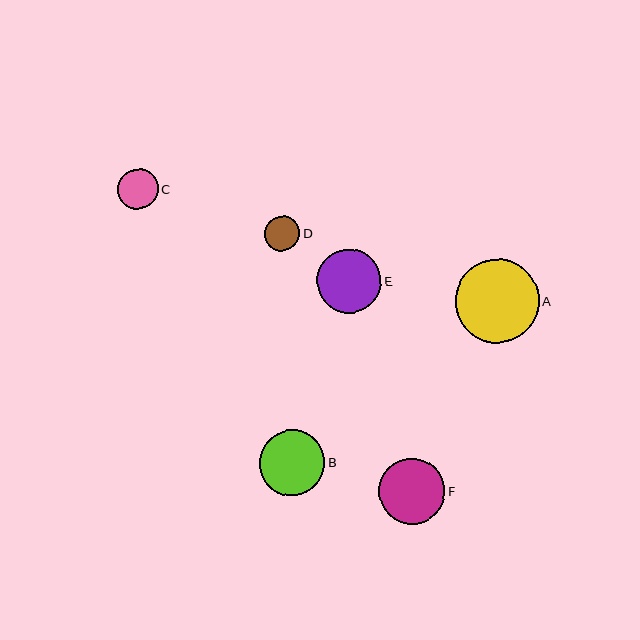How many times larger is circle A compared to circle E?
Circle A is approximately 1.3 times the size of circle E.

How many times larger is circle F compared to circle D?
Circle F is approximately 1.9 times the size of circle D.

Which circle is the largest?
Circle A is the largest with a size of approximately 84 pixels.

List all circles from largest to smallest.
From largest to smallest: A, F, B, E, C, D.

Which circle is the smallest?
Circle D is the smallest with a size of approximately 35 pixels.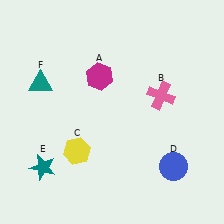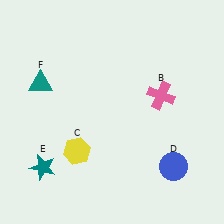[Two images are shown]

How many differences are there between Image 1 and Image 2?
There is 1 difference between the two images.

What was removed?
The magenta hexagon (A) was removed in Image 2.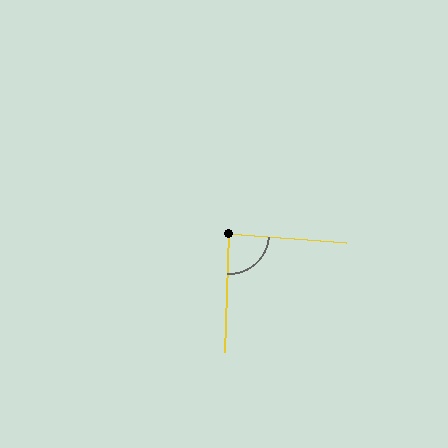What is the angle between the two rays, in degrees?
Approximately 88 degrees.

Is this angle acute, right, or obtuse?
It is approximately a right angle.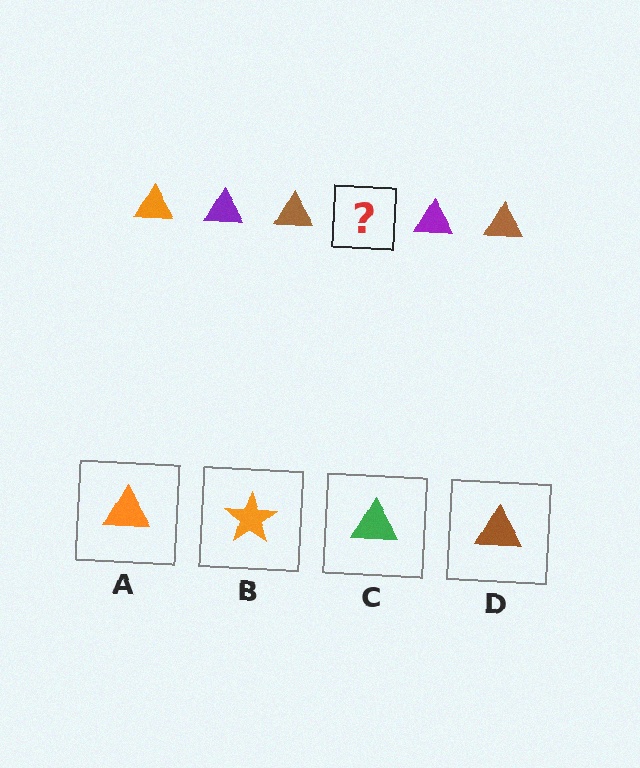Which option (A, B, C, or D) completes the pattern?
A.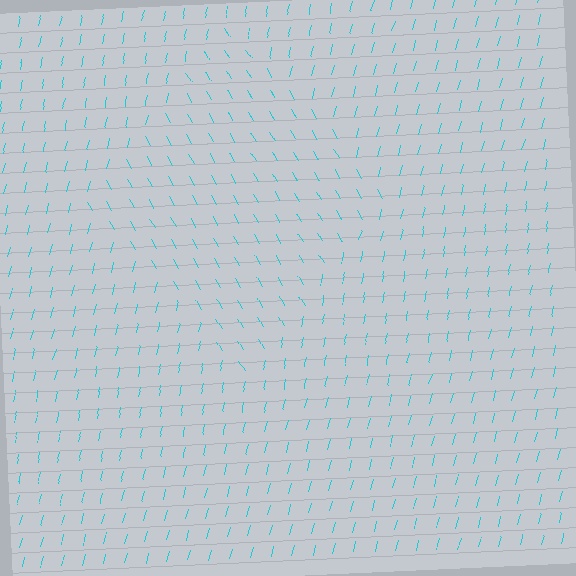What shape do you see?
I see a diamond.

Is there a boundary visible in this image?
Yes, there is a texture boundary formed by a change in line orientation.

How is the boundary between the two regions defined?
The boundary is defined purely by a change in line orientation (approximately 45 degrees difference). All lines are the same color and thickness.